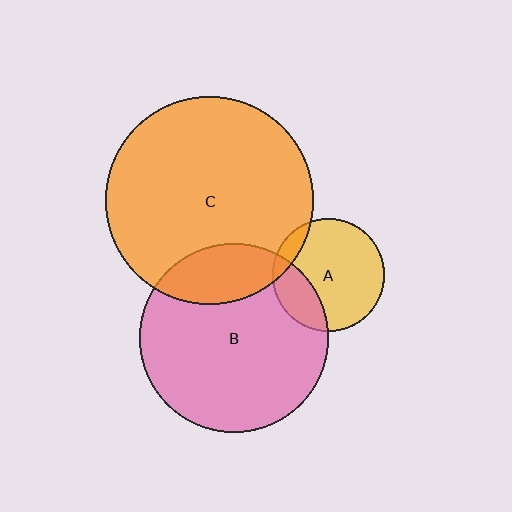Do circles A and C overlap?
Yes.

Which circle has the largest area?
Circle C (orange).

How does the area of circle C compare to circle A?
Approximately 3.4 times.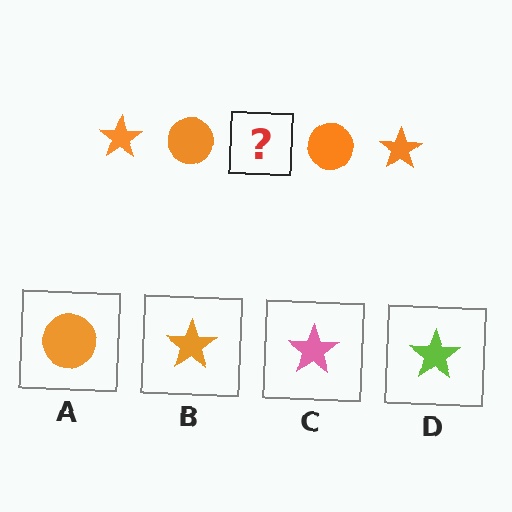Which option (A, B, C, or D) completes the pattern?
B.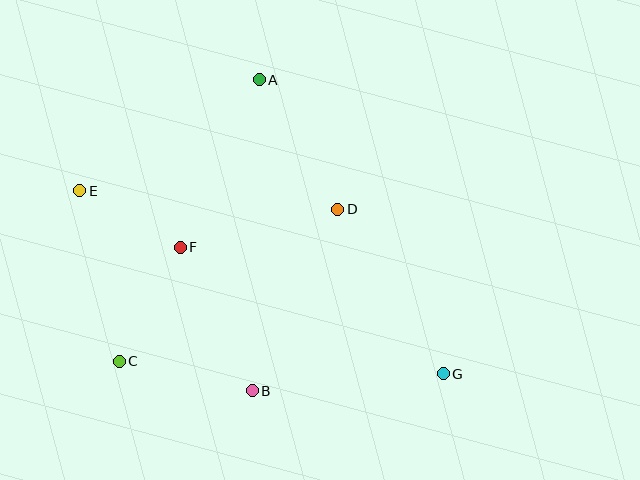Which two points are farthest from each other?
Points E and G are farthest from each other.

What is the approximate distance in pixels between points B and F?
The distance between B and F is approximately 161 pixels.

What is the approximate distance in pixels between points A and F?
The distance between A and F is approximately 185 pixels.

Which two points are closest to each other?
Points E and F are closest to each other.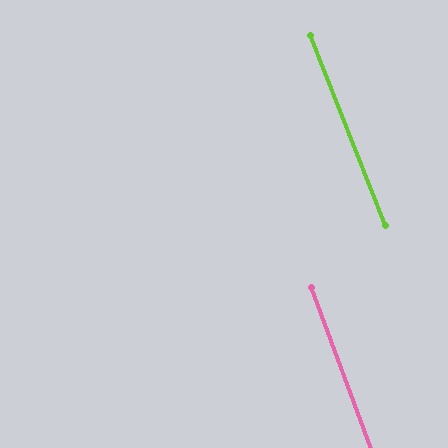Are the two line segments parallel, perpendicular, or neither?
Parallel — their directions differ by only 1.5°.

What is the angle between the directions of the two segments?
Approximately 1 degree.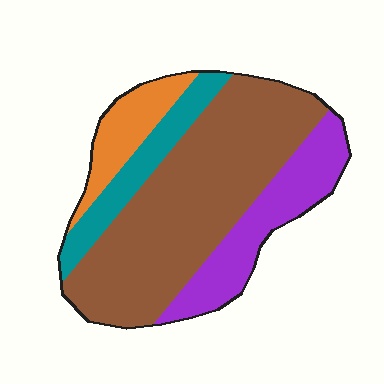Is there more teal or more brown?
Brown.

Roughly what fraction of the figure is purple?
Purple takes up about one fifth (1/5) of the figure.